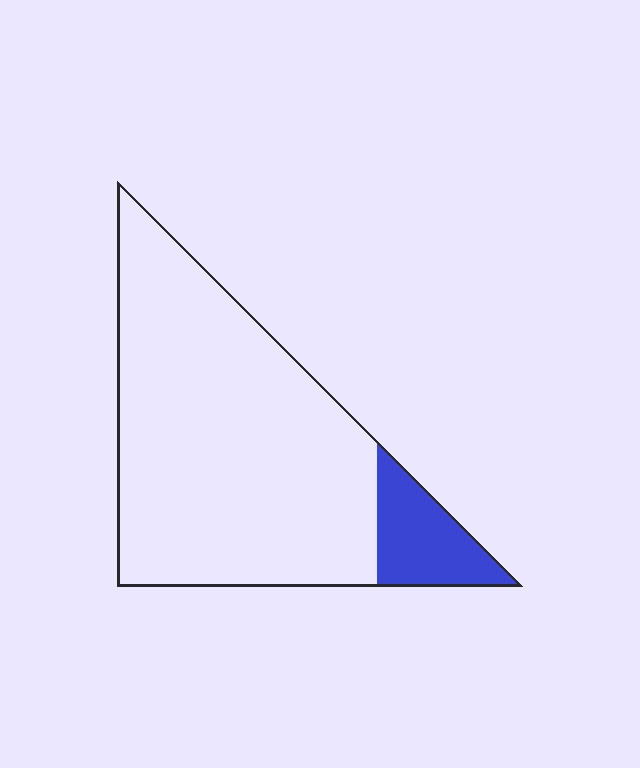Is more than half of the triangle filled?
No.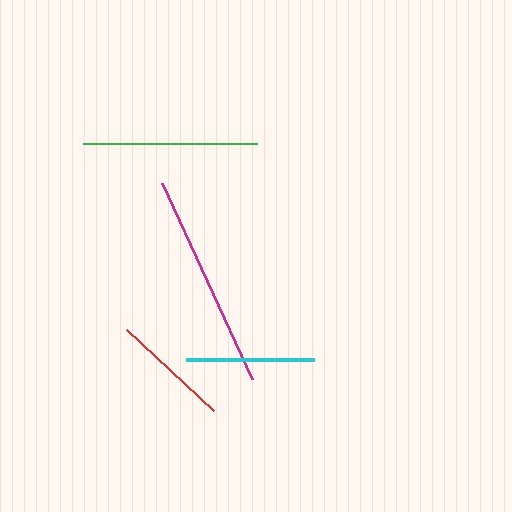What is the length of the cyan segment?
The cyan segment is approximately 128 pixels long.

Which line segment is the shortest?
The red line is the shortest at approximately 119 pixels.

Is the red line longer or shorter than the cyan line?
The cyan line is longer than the red line.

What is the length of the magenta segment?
The magenta segment is approximately 215 pixels long.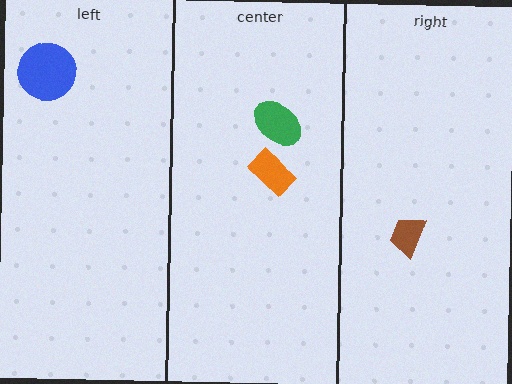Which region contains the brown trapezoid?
The right region.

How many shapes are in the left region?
1.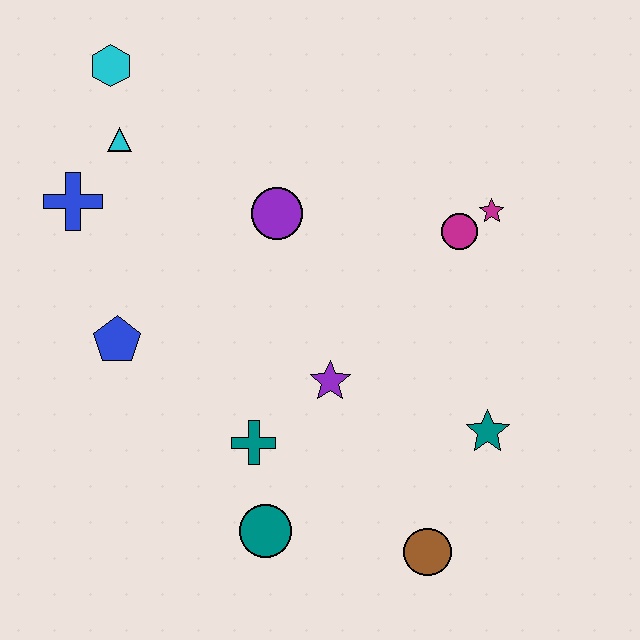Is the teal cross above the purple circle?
No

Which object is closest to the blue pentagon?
The blue cross is closest to the blue pentagon.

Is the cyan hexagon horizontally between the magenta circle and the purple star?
No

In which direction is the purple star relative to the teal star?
The purple star is to the left of the teal star.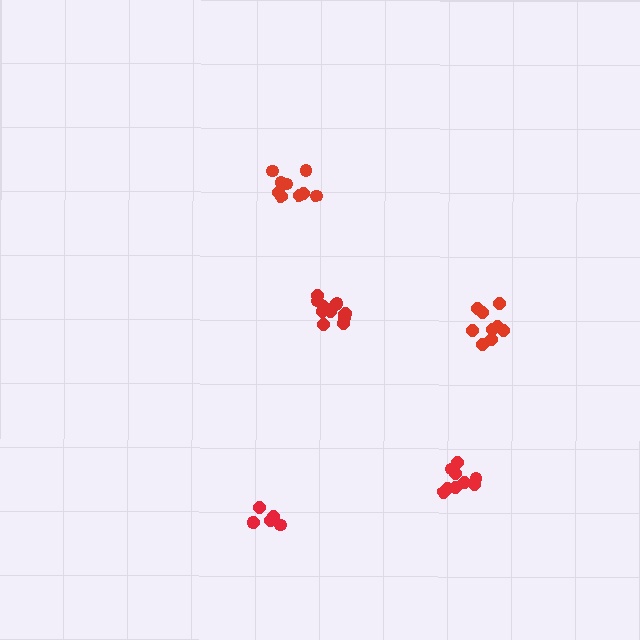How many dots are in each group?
Group 1: 6 dots, Group 2: 9 dots, Group 3: 12 dots, Group 4: 9 dots, Group 5: 9 dots (45 total).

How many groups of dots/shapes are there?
There are 5 groups.